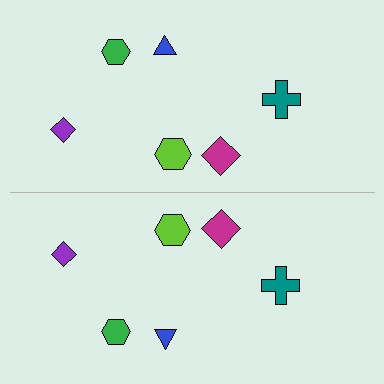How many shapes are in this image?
There are 12 shapes in this image.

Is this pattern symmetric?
Yes, this pattern has bilateral (reflection) symmetry.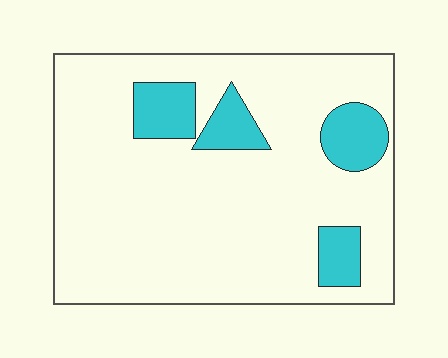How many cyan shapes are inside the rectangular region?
4.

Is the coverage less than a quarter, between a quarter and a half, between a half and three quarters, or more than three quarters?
Less than a quarter.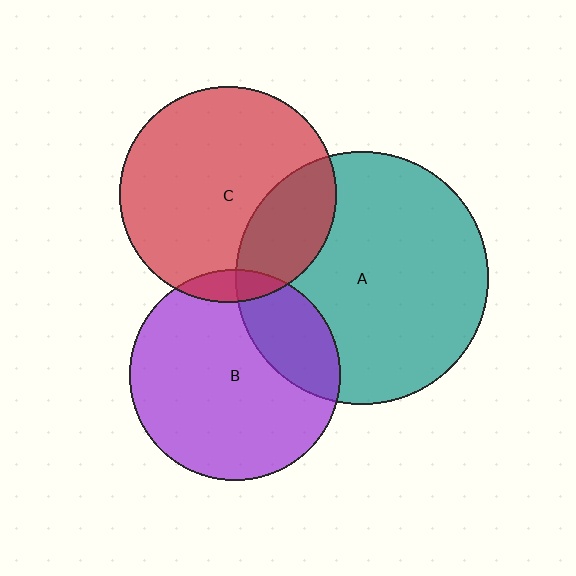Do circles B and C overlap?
Yes.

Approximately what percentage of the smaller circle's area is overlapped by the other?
Approximately 5%.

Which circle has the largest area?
Circle A (teal).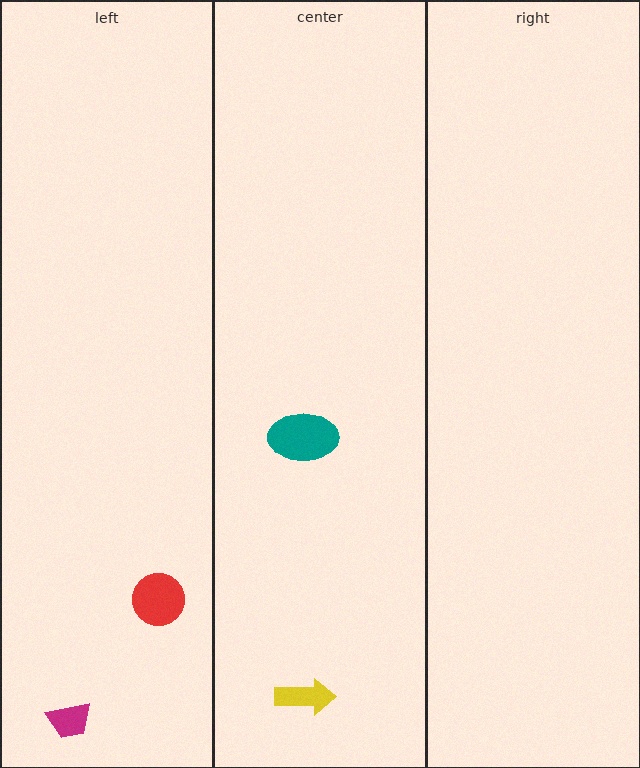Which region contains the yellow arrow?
The center region.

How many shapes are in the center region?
2.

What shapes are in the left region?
The red circle, the magenta trapezoid.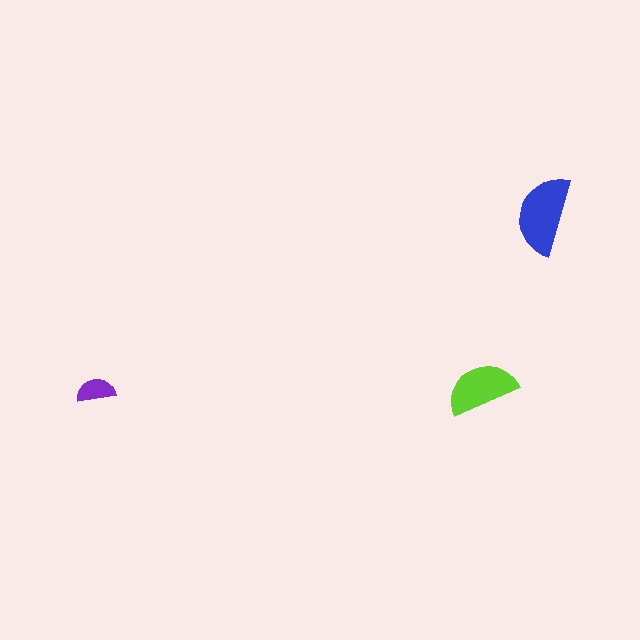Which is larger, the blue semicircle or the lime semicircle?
The blue one.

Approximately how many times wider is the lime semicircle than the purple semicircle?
About 2 times wider.